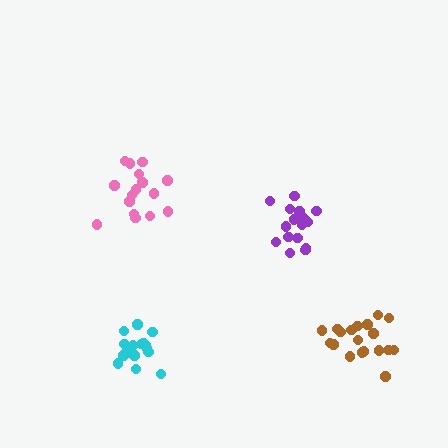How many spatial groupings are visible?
There are 4 spatial groupings.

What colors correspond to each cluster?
The clusters are colored: purple, cyan, brown, pink.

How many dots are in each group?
Group 1: 18 dots, Group 2: 16 dots, Group 3: 19 dots, Group 4: 16 dots (69 total).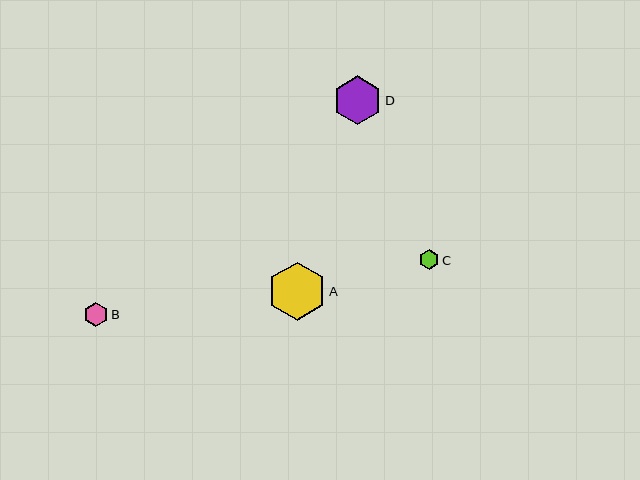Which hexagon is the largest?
Hexagon A is the largest with a size of approximately 59 pixels.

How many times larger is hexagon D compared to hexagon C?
Hexagon D is approximately 2.5 times the size of hexagon C.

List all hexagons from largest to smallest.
From largest to smallest: A, D, B, C.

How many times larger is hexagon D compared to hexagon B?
Hexagon D is approximately 2.0 times the size of hexagon B.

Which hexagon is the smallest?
Hexagon C is the smallest with a size of approximately 20 pixels.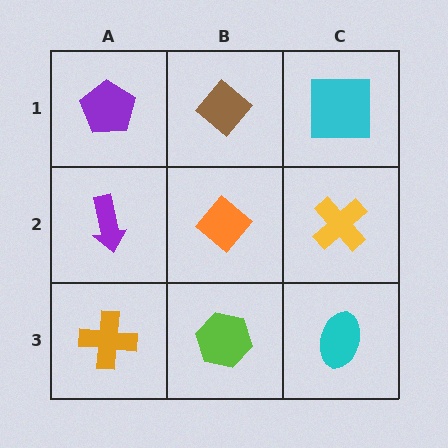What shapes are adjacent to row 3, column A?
A purple arrow (row 2, column A), a lime hexagon (row 3, column B).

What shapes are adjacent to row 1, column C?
A yellow cross (row 2, column C), a brown diamond (row 1, column B).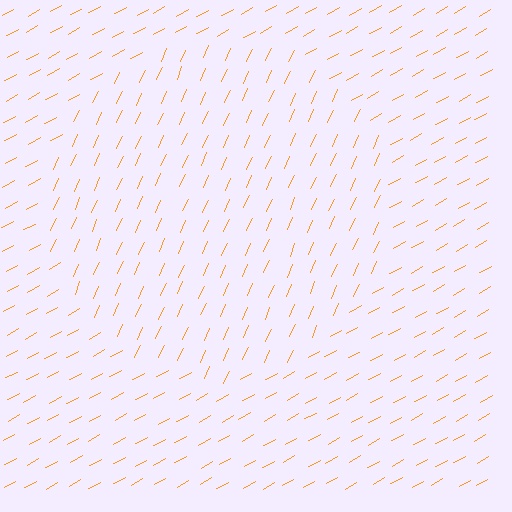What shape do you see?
I see a circle.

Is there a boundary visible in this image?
Yes, there is a texture boundary formed by a change in line orientation.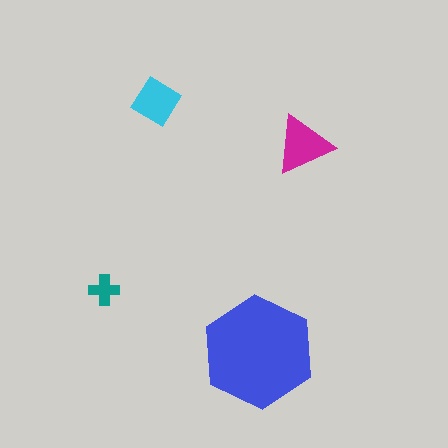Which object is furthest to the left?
The teal cross is leftmost.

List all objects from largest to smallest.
The blue hexagon, the magenta triangle, the cyan diamond, the teal cross.